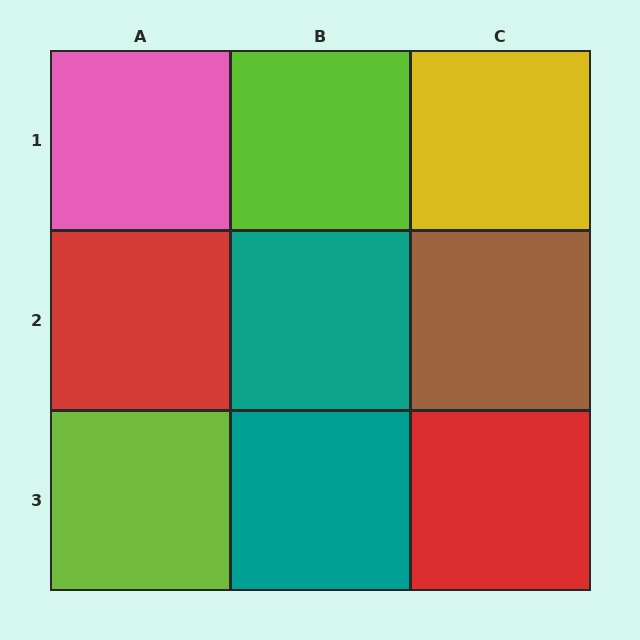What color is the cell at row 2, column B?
Teal.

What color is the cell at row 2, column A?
Red.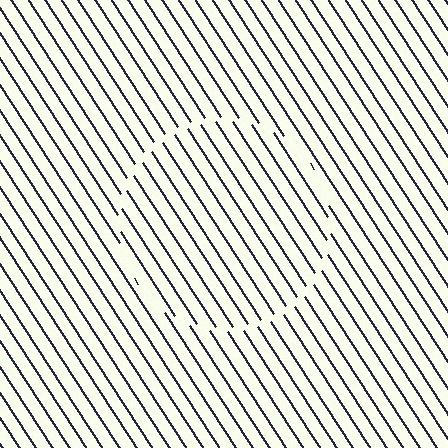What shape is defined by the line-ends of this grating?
An illusory circle. The interior of the shape contains the same grating, shifted by half a period — the contour is defined by the phase discontinuity where line-ends from the inner and outer gratings abut.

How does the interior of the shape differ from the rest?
The interior of the shape contains the same grating, shifted by half a period — the contour is defined by the phase discontinuity where line-ends from the inner and outer gratings abut.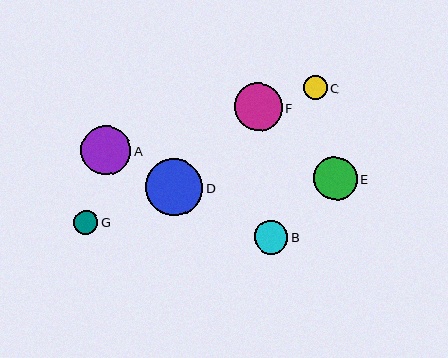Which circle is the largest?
Circle D is the largest with a size of approximately 58 pixels.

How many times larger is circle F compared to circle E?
Circle F is approximately 1.1 times the size of circle E.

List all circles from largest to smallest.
From largest to smallest: D, A, F, E, B, C, G.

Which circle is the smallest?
Circle G is the smallest with a size of approximately 24 pixels.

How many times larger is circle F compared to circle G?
Circle F is approximately 2.0 times the size of circle G.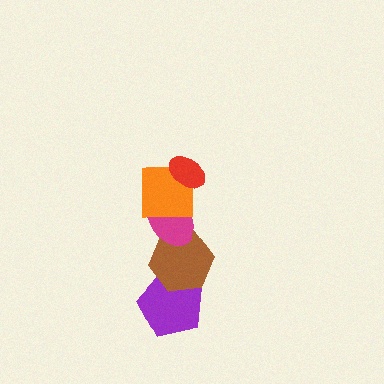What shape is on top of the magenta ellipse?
The orange square is on top of the magenta ellipse.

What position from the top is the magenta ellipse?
The magenta ellipse is 3rd from the top.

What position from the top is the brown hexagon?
The brown hexagon is 4th from the top.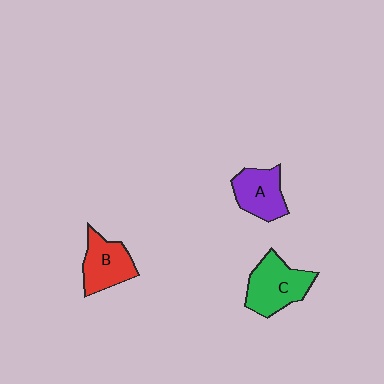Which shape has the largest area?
Shape C (green).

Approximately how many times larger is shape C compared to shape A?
Approximately 1.3 times.